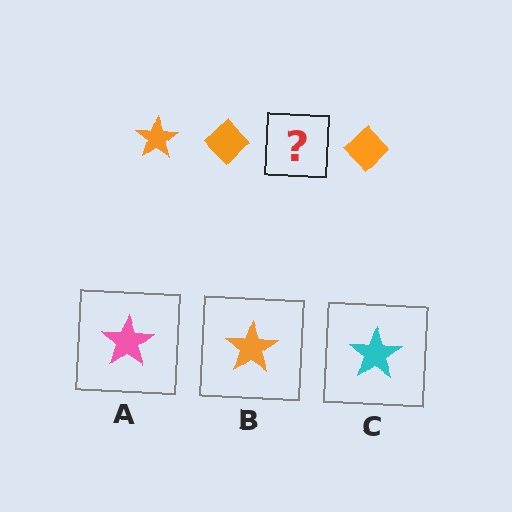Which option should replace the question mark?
Option B.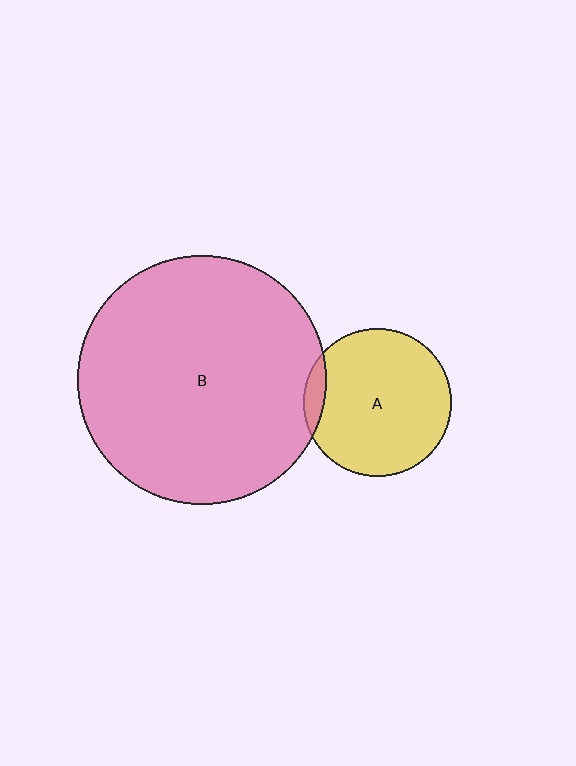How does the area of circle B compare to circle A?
Approximately 2.8 times.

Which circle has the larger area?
Circle B (pink).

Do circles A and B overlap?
Yes.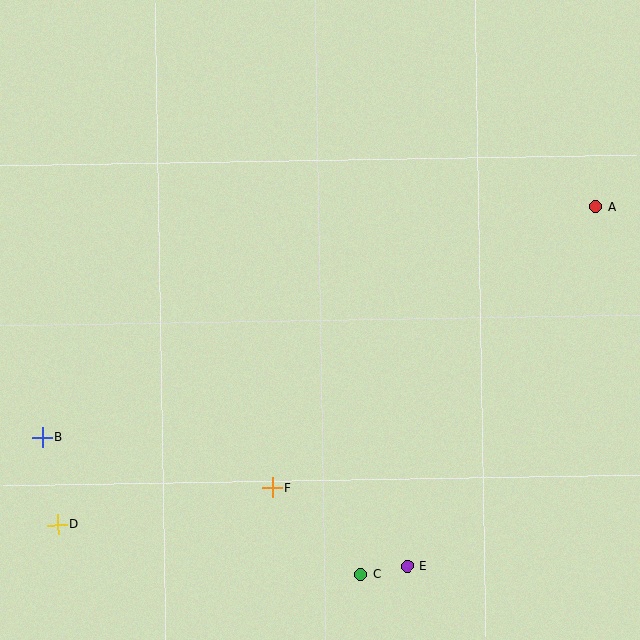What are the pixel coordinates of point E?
Point E is at (408, 566).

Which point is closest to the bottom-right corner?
Point E is closest to the bottom-right corner.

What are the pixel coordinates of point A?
Point A is at (596, 207).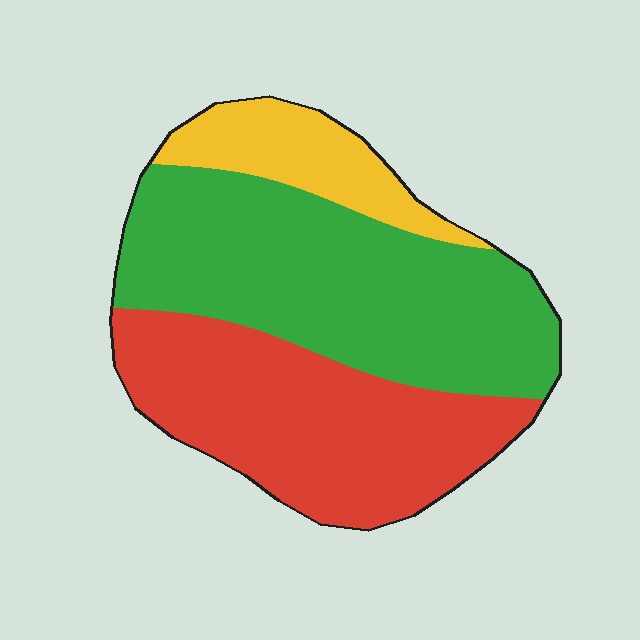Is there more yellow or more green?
Green.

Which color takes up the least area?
Yellow, at roughly 15%.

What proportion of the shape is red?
Red covers roughly 40% of the shape.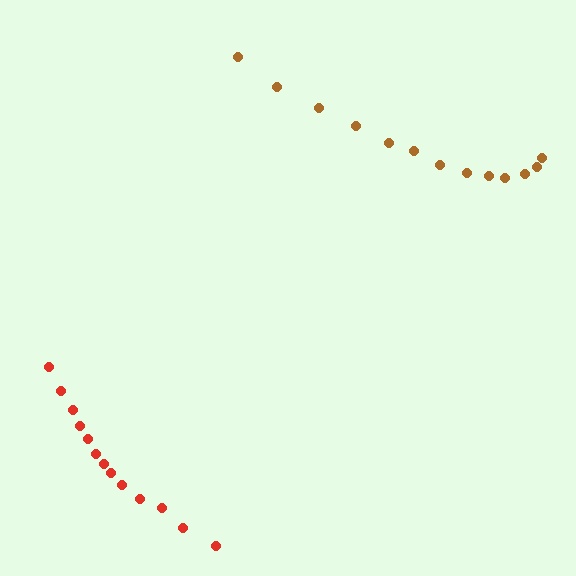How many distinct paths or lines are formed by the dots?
There are 2 distinct paths.